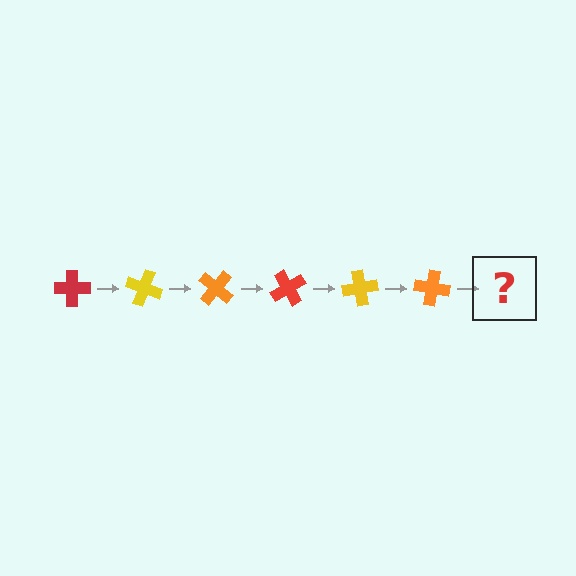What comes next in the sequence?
The next element should be a red cross, rotated 120 degrees from the start.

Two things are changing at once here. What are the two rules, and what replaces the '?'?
The two rules are that it rotates 20 degrees each step and the color cycles through red, yellow, and orange. The '?' should be a red cross, rotated 120 degrees from the start.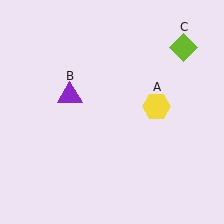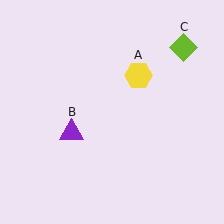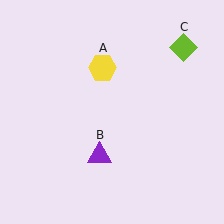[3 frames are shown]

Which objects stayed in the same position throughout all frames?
Lime diamond (object C) remained stationary.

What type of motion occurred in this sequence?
The yellow hexagon (object A), purple triangle (object B) rotated counterclockwise around the center of the scene.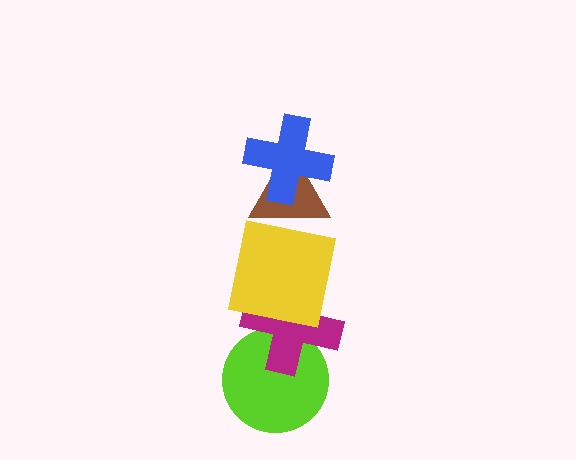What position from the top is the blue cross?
The blue cross is 1st from the top.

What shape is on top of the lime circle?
The magenta cross is on top of the lime circle.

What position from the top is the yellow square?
The yellow square is 3rd from the top.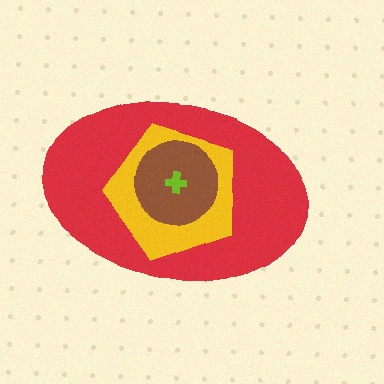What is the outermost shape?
The red ellipse.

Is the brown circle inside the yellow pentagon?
Yes.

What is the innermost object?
The lime cross.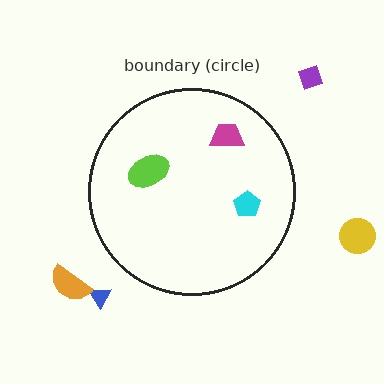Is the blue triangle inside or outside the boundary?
Outside.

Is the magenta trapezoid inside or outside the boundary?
Inside.